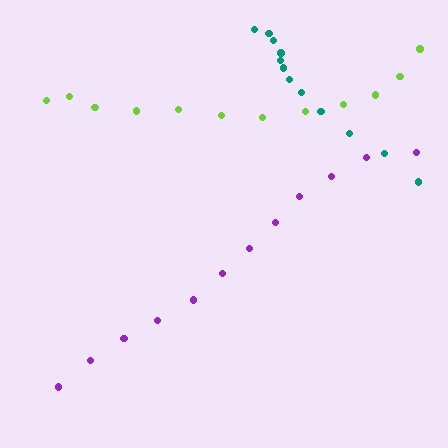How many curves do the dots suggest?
There are 3 distinct paths.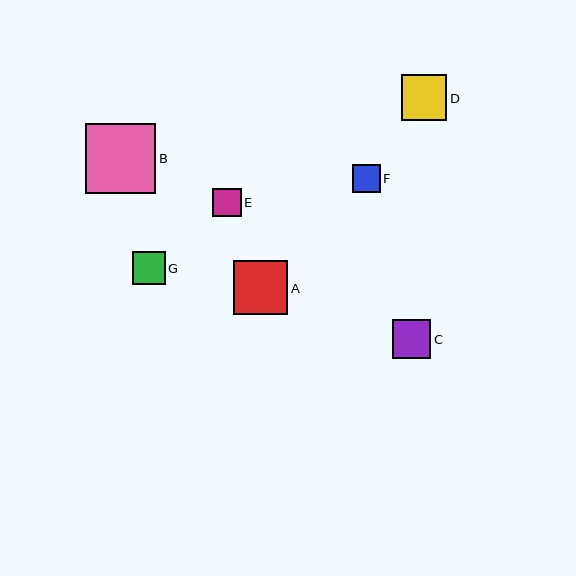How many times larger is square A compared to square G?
Square A is approximately 1.7 times the size of square G.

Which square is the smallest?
Square F is the smallest with a size of approximately 28 pixels.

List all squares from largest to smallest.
From largest to smallest: B, A, D, C, G, E, F.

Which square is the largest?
Square B is the largest with a size of approximately 70 pixels.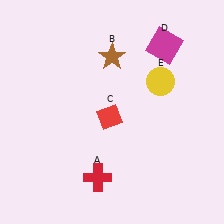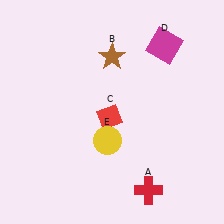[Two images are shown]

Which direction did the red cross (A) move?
The red cross (A) moved right.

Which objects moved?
The objects that moved are: the red cross (A), the yellow circle (E).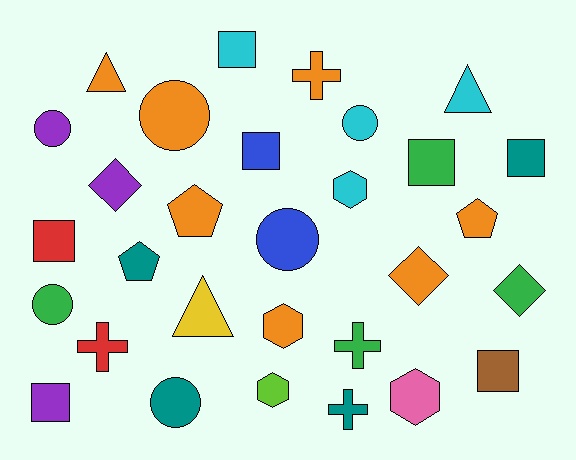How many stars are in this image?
There are no stars.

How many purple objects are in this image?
There are 3 purple objects.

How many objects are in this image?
There are 30 objects.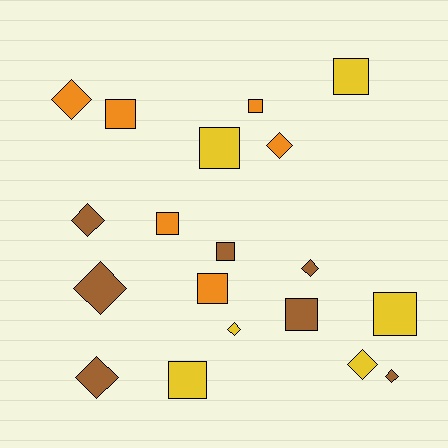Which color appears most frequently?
Brown, with 7 objects.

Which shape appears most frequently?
Square, with 10 objects.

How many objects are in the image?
There are 19 objects.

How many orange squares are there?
There are 4 orange squares.